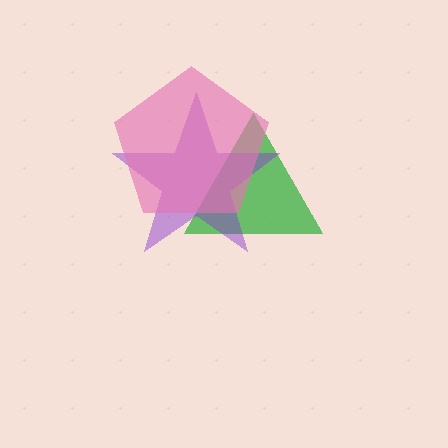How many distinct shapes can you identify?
There are 3 distinct shapes: a green triangle, a purple star, a pink pentagon.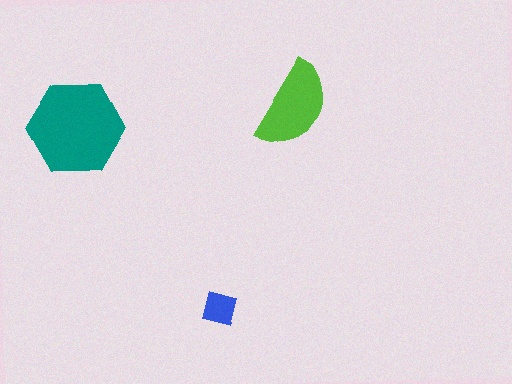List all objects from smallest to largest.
The blue square, the lime semicircle, the teal hexagon.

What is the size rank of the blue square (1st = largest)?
3rd.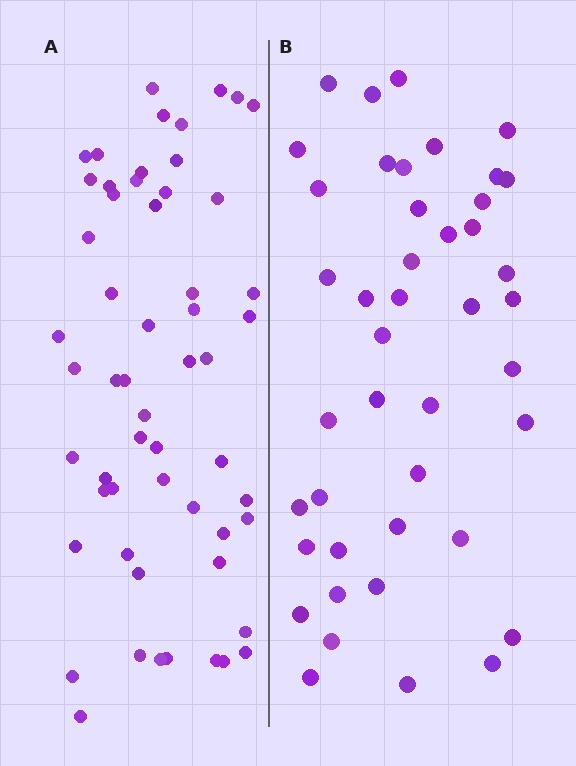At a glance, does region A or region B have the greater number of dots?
Region A (the left region) has more dots.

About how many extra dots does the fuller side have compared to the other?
Region A has approximately 15 more dots than region B.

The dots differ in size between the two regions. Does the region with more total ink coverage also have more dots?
No. Region B has more total ink coverage because its dots are larger, but region A actually contains more individual dots. Total area can be misleading — the number of items is what matters here.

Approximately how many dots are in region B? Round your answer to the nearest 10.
About 40 dots. (The exact count is 43, which rounds to 40.)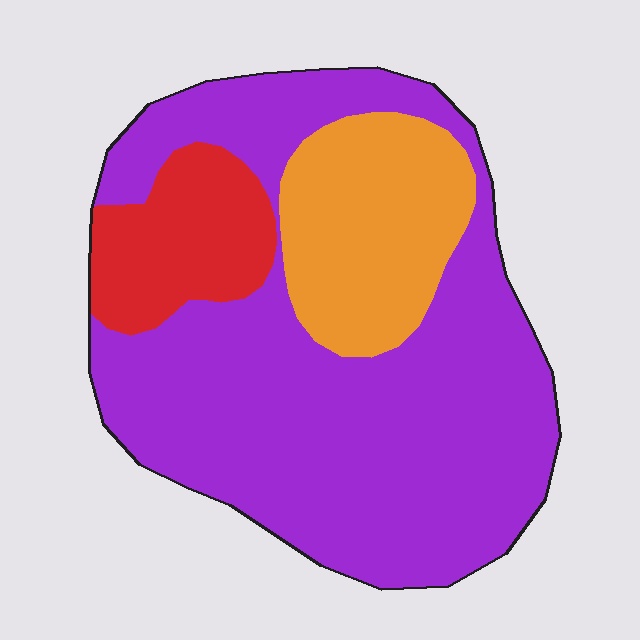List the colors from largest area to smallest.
From largest to smallest: purple, orange, red.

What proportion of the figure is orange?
Orange takes up about one fifth (1/5) of the figure.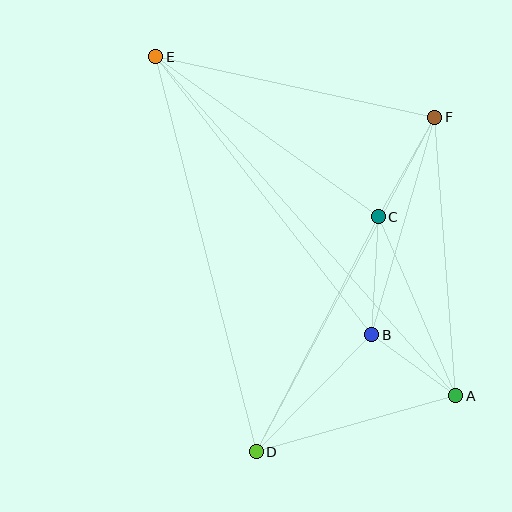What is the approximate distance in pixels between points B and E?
The distance between B and E is approximately 352 pixels.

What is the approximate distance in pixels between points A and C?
The distance between A and C is approximately 195 pixels.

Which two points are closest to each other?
Points A and B are closest to each other.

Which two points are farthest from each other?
Points A and E are farthest from each other.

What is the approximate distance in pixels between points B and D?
The distance between B and D is approximately 164 pixels.